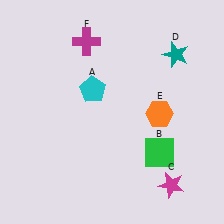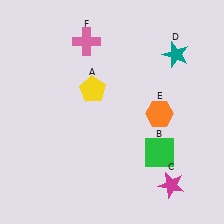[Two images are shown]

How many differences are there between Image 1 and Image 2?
There are 2 differences between the two images.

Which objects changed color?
A changed from cyan to yellow. F changed from magenta to pink.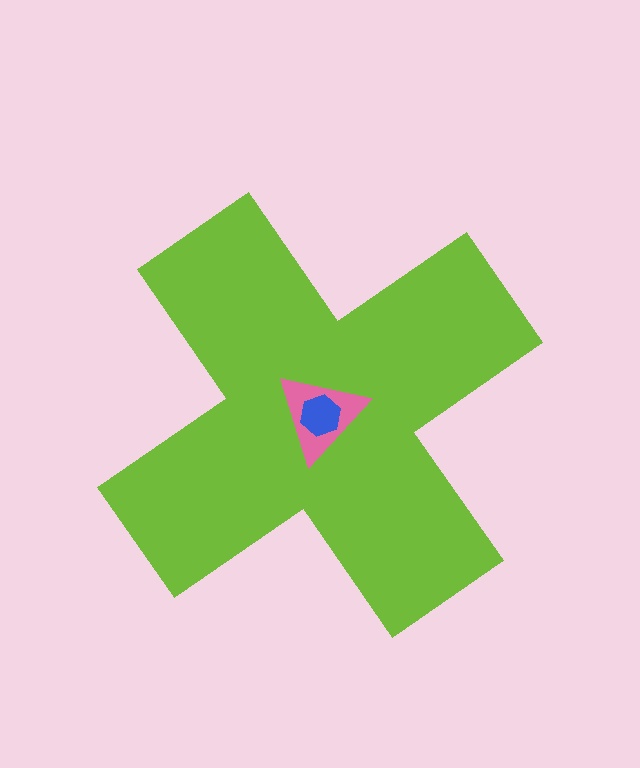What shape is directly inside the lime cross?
The pink triangle.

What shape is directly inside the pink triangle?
The blue hexagon.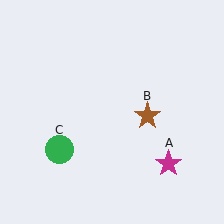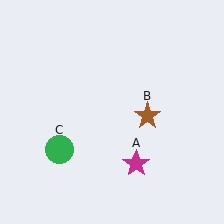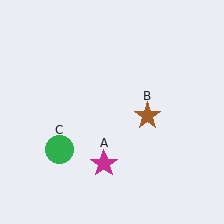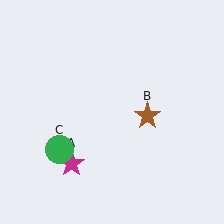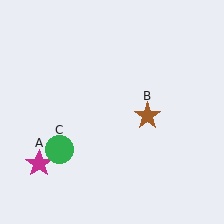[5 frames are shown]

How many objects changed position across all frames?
1 object changed position: magenta star (object A).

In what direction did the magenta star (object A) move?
The magenta star (object A) moved left.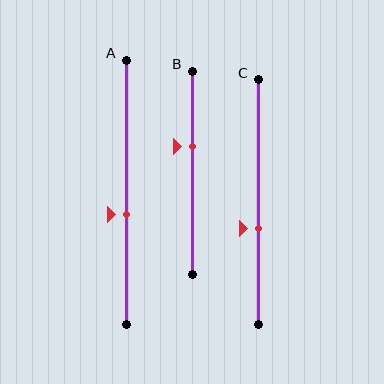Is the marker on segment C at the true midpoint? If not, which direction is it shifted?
No, the marker on segment C is shifted downward by about 11% of the segment length.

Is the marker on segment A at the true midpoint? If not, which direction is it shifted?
No, the marker on segment A is shifted downward by about 8% of the segment length.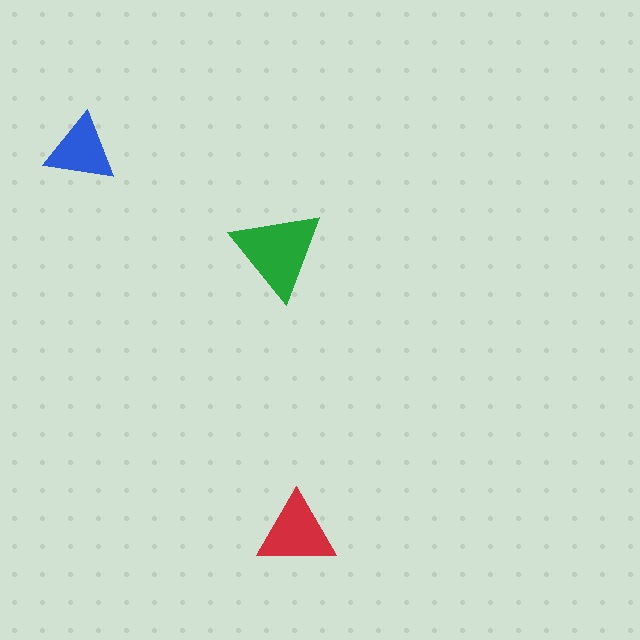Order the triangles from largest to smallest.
the green one, the red one, the blue one.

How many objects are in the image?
There are 3 objects in the image.